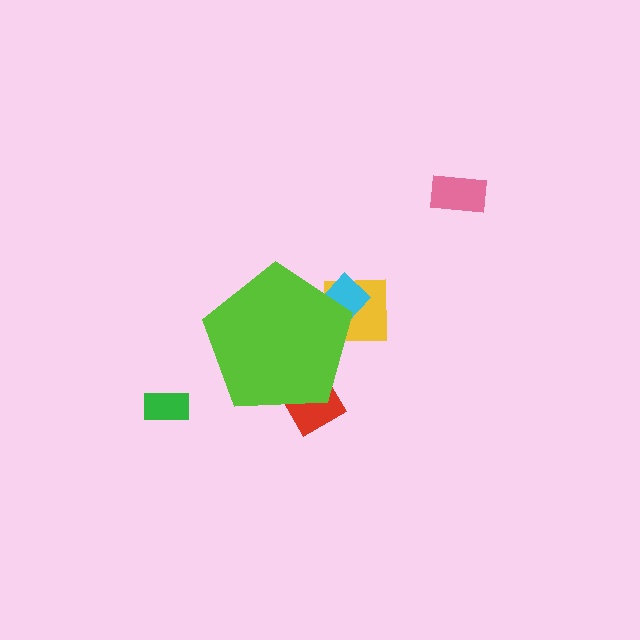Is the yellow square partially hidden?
Yes, the yellow square is partially hidden behind the lime pentagon.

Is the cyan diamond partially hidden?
Yes, the cyan diamond is partially hidden behind the lime pentagon.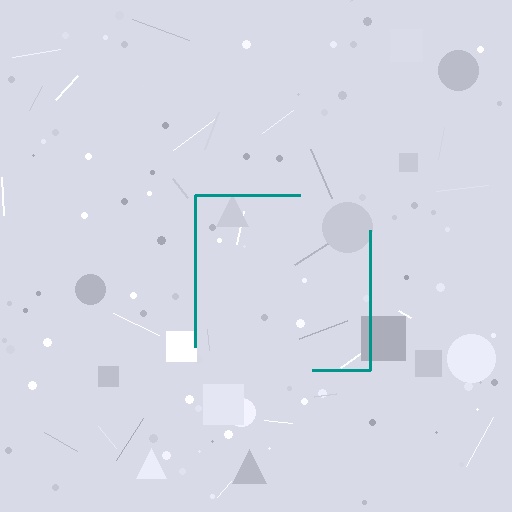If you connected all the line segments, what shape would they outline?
They would outline a square.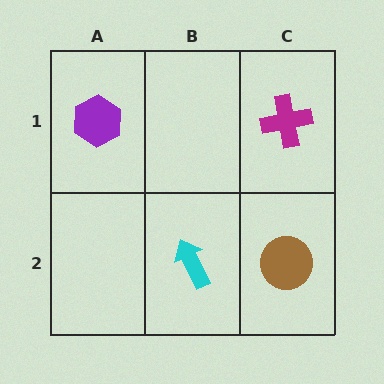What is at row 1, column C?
A magenta cross.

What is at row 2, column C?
A brown circle.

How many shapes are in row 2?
2 shapes.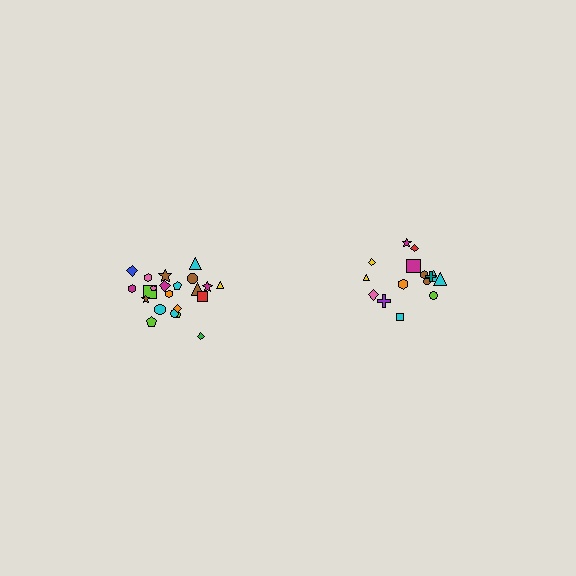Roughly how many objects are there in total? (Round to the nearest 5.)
Roughly 35 objects in total.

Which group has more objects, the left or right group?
The left group.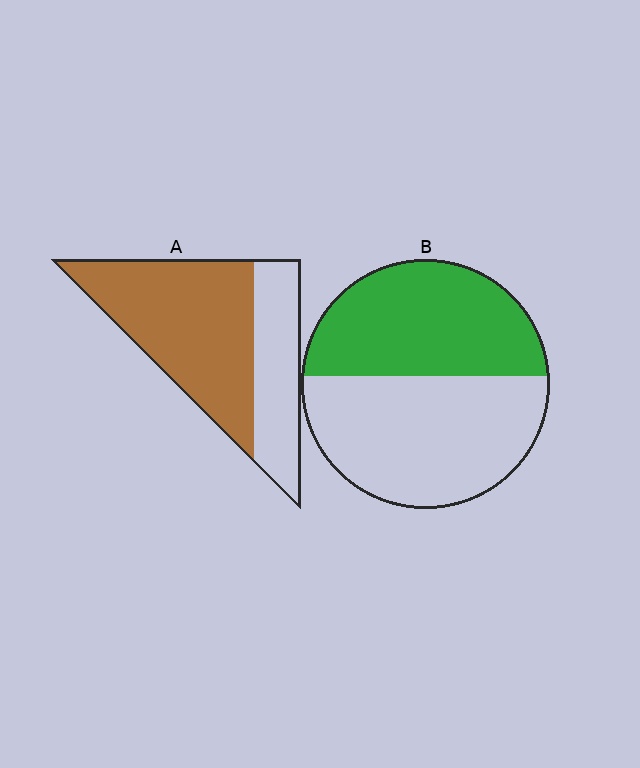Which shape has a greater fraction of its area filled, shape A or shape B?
Shape A.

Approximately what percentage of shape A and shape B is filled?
A is approximately 65% and B is approximately 45%.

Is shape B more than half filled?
No.